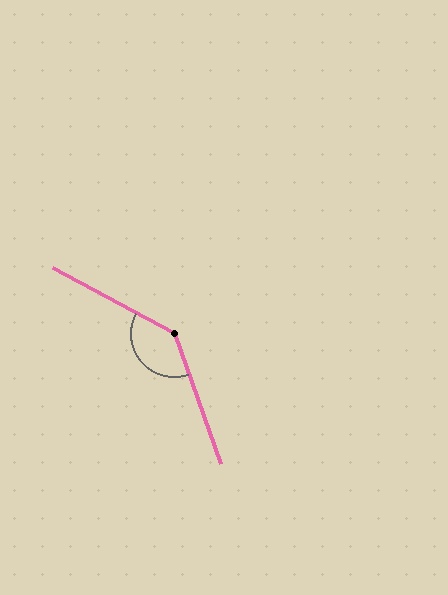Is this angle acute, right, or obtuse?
It is obtuse.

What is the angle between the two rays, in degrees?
Approximately 138 degrees.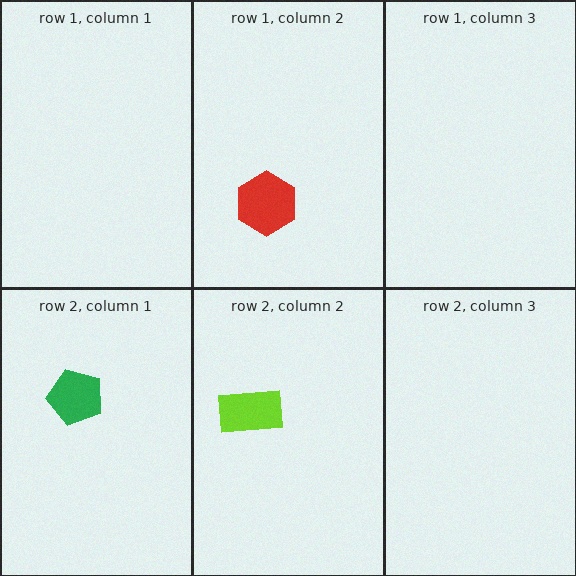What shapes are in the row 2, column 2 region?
The lime rectangle.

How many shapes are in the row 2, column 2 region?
1.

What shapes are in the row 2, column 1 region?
The green pentagon.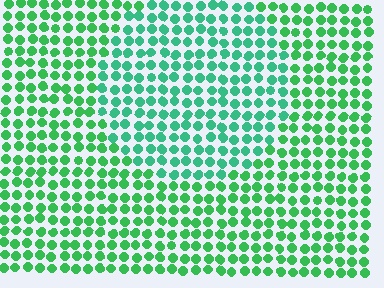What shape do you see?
I see a circle.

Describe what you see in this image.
The image is filled with small green elements in a uniform arrangement. A circle-shaped region is visible where the elements are tinted to a slightly different hue, forming a subtle color boundary.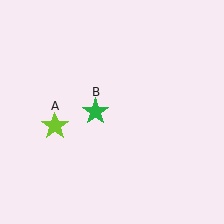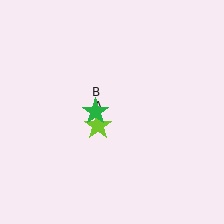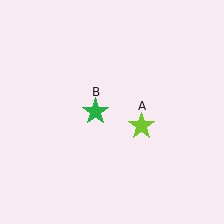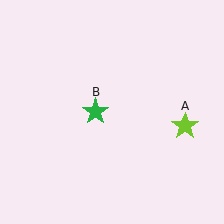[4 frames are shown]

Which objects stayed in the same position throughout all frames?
Green star (object B) remained stationary.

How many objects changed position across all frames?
1 object changed position: lime star (object A).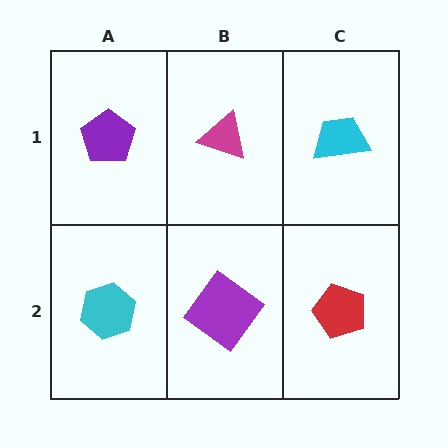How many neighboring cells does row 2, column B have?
3.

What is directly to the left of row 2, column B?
A cyan hexagon.